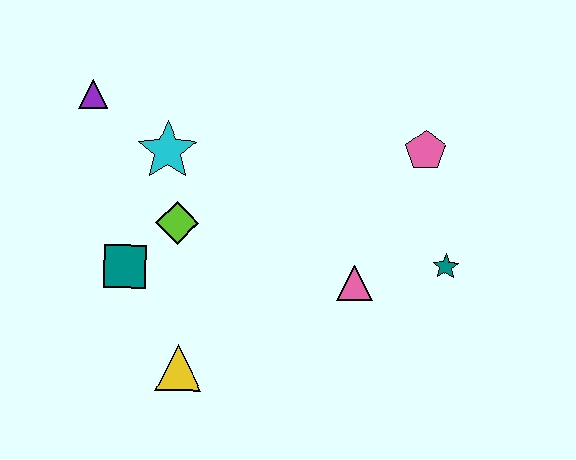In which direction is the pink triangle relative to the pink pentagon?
The pink triangle is below the pink pentagon.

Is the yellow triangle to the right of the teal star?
No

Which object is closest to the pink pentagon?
The teal star is closest to the pink pentagon.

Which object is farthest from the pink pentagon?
The purple triangle is farthest from the pink pentagon.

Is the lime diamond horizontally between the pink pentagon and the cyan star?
Yes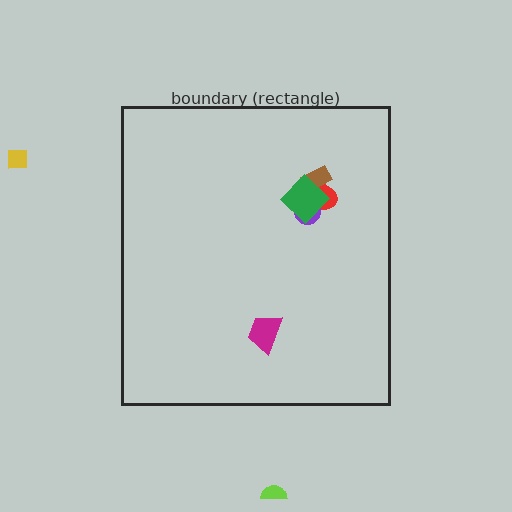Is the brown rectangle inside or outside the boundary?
Inside.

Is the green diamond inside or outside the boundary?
Inside.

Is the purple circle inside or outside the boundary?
Inside.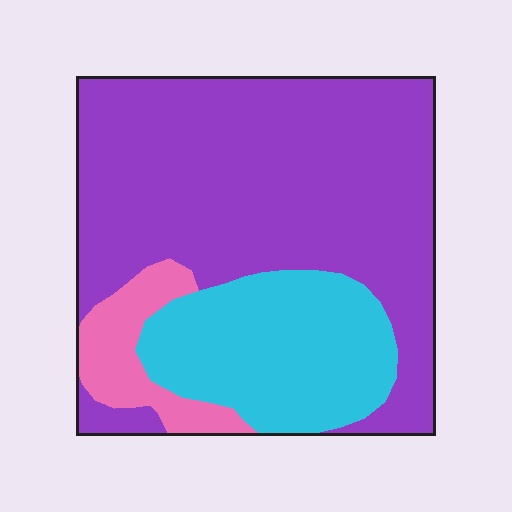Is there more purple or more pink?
Purple.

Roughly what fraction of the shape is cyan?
Cyan takes up about one quarter (1/4) of the shape.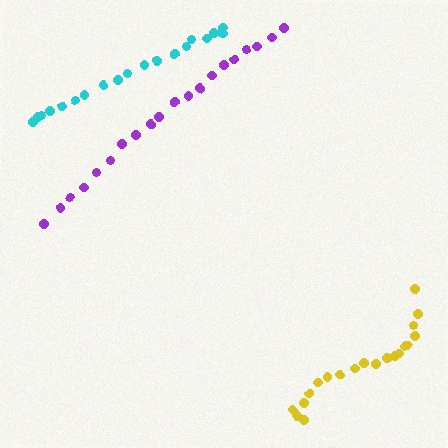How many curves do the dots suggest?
There are 3 distinct paths.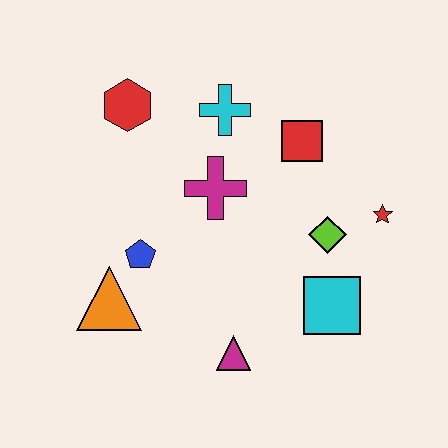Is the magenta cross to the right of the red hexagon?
Yes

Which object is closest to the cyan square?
The lime diamond is closest to the cyan square.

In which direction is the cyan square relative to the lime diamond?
The cyan square is below the lime diamond.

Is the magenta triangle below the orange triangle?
Yes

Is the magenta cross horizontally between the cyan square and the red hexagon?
Yes